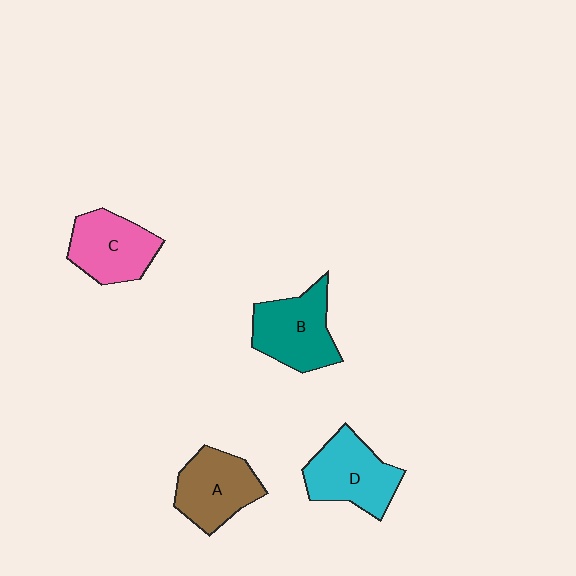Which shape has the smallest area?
Shape C (pink).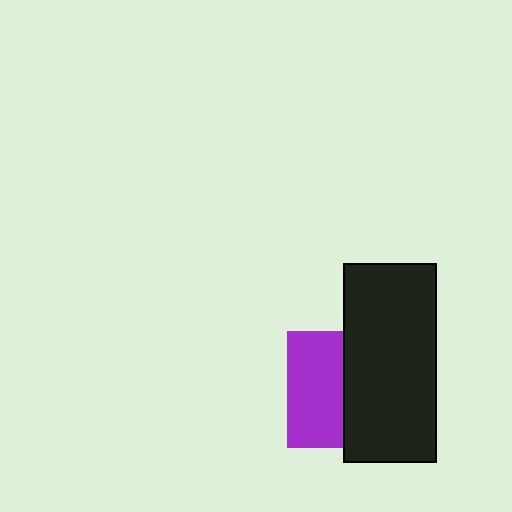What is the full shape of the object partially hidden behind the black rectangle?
The partially hidden object is a purple square.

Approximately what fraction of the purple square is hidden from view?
Roughly 53% of the purple square is hidden behind the black rectangle.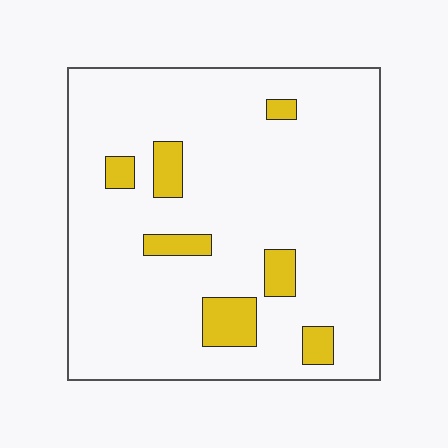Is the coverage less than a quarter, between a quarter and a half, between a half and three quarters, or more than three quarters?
Less than a quarter.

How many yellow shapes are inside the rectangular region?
7.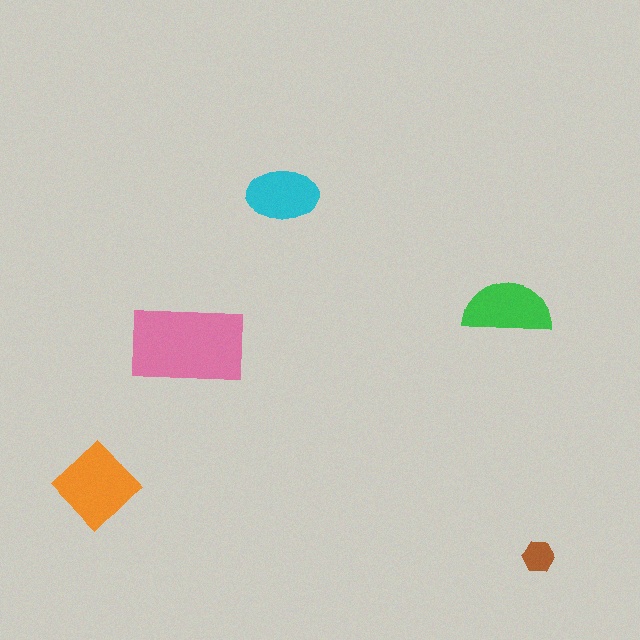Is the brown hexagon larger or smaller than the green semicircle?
Smaller.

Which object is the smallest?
The brown hexagon.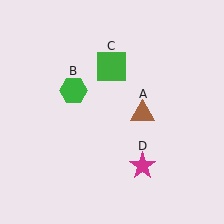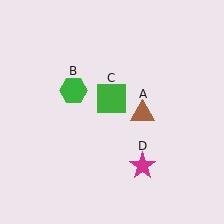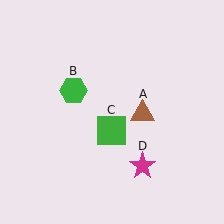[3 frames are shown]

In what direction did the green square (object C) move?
The green square (object C) moved down.